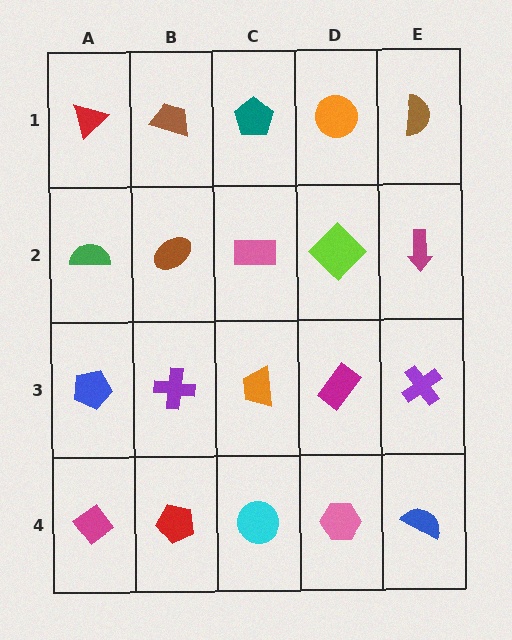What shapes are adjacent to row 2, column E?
A brown semicircle (row 1, column E), a purple cross (row 3, column E), a lime diamond (row 2, column D).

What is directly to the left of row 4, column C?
A red pentagon.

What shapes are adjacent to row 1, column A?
A green semicircle (row 2, column A), a brown trapezoid (row 1, column B).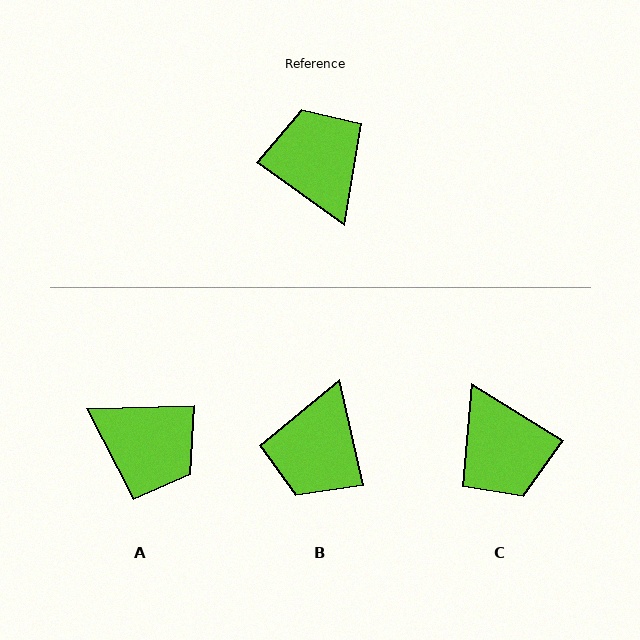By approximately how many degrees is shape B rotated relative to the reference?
Approximately 139 degrees counter-clockwise.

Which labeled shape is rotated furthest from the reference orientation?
C, about 176 degrees away.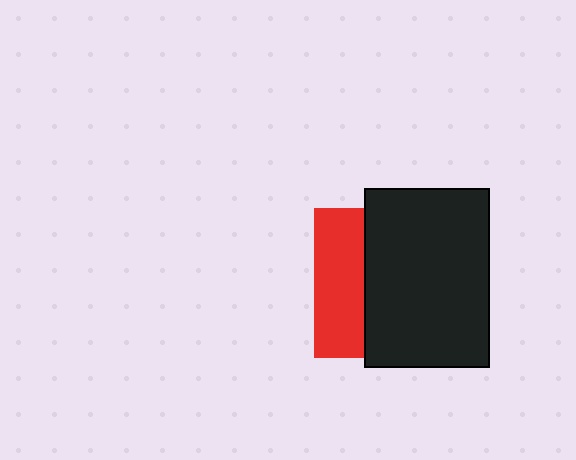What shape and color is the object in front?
The object in front is a black rectangle.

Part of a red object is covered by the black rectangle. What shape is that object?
It is a square.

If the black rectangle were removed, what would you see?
You would see the complete red square.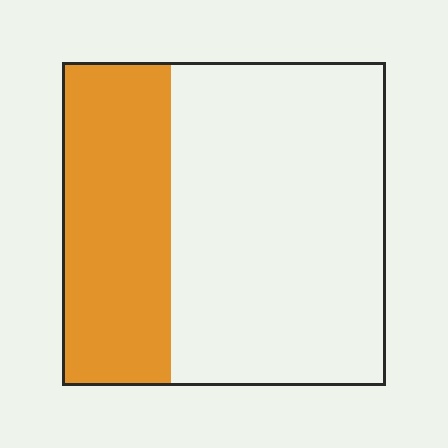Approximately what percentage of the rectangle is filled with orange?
Approximately 35%.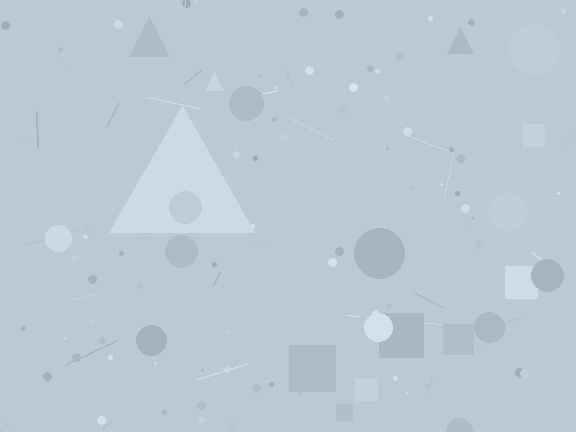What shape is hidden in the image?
A triangle is hidden in the image.